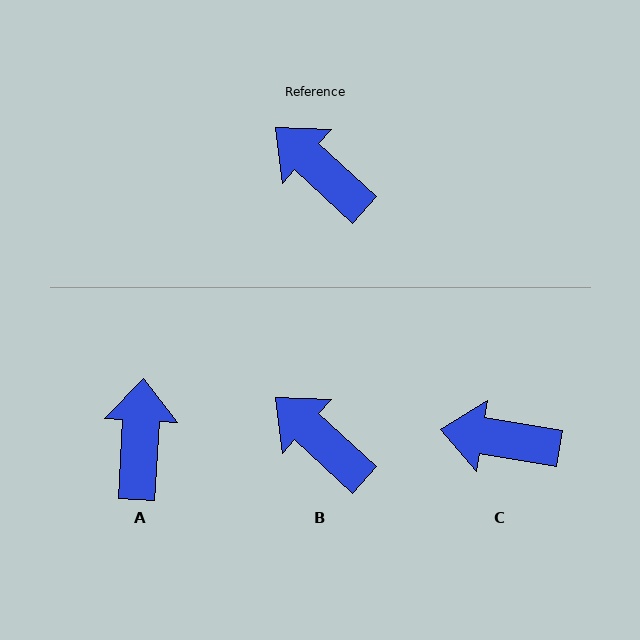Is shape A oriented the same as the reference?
No, it is off by about 51 degrees.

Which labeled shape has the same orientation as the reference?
B.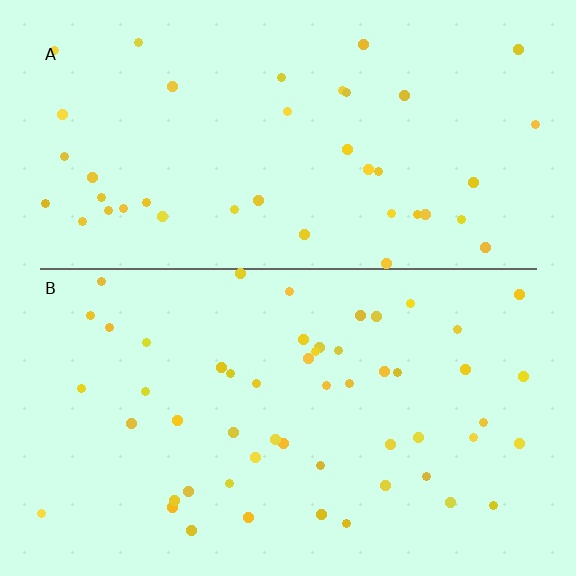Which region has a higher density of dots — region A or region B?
B (the bottom).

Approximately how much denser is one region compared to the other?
Approximately 1.3× — region B over region A.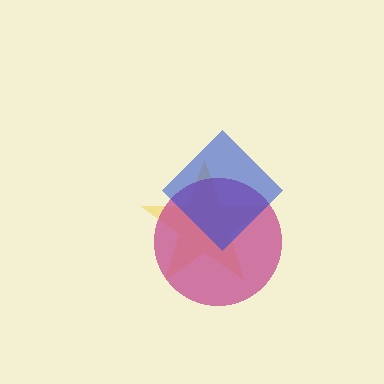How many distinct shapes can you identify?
There are 3 distinct shapes: a yellow star, a magenta circle, a blue diamond.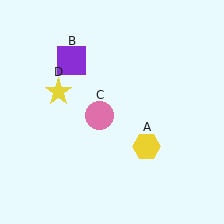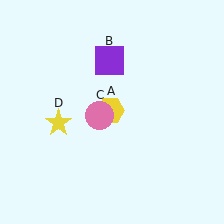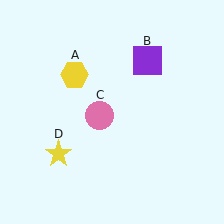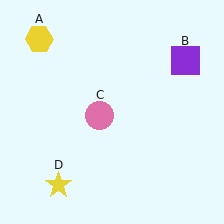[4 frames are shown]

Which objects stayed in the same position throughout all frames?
Pink circle (object C) remained stationary.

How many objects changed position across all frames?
3 objects changed position: yellow hexagon (object A), purple square (object B), yellow star (object D).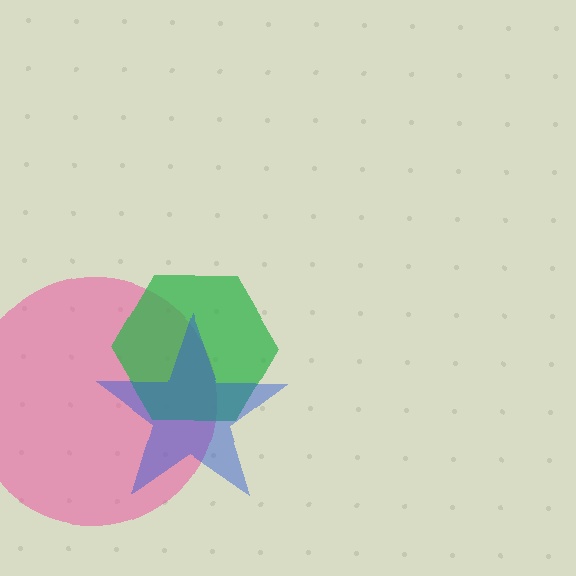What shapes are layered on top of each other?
The layered shapes are: a pink circle, a green hexagon, a blue star.